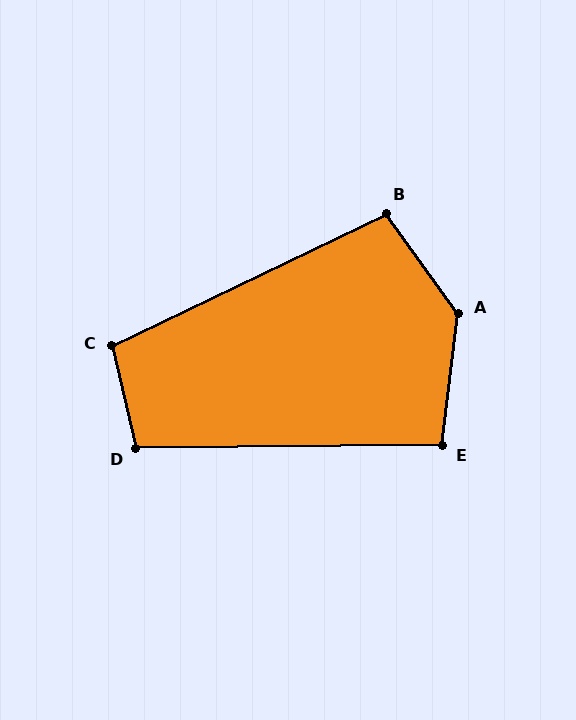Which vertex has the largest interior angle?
A, at approximately 137 degrees.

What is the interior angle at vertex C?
Approximately 103 degrees (obtuse).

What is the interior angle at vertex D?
Approximately 102 degrees (obtuse).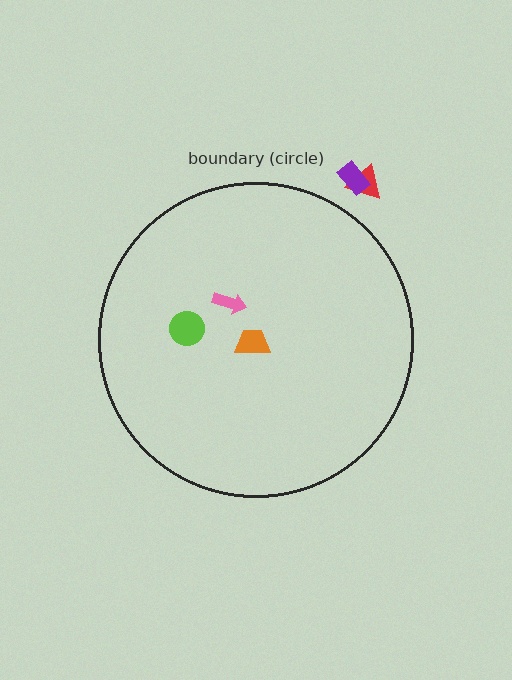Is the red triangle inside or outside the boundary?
Outside.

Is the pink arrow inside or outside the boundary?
Inside.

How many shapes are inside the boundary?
3 inside, 2 outside.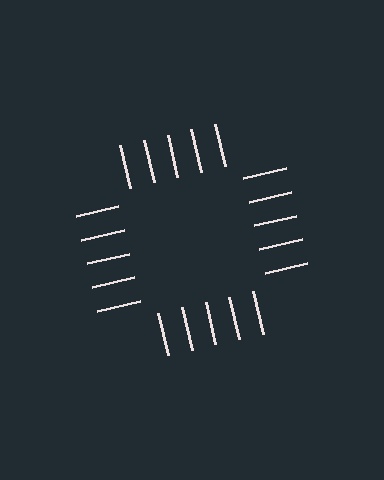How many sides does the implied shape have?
4 sides — the line-ends trace a square.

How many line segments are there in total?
20 — 5 along each of the 4 edges.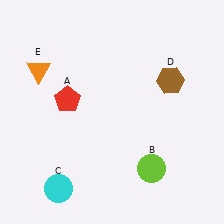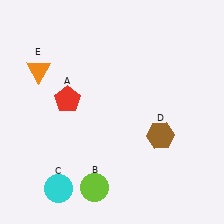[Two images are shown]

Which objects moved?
The objects that moved are: the lime circle (B), the brown hexagon (D).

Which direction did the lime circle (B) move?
The lime circle (B) moved left.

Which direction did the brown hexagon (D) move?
The brown hexagon (D) moved down.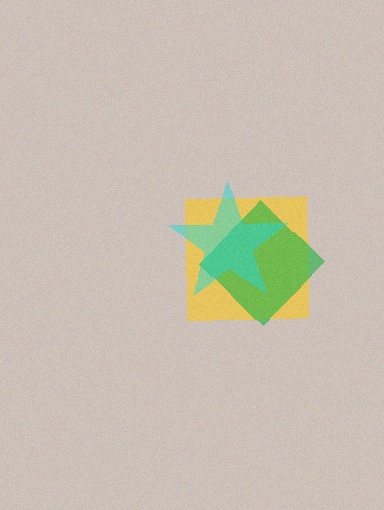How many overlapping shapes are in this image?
There are 3 overlapping shapes in the image.